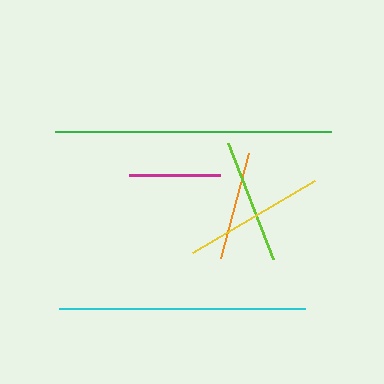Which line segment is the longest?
The green line is the longest at approximately 276 pixels.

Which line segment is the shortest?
The magenta line is the shortest at approximately 90 pixels.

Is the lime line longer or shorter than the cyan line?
The cyan line is longer than the lime line.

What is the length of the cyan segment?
The cyan segment is approximately 246 pixels long.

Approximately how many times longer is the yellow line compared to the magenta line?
The yellow line is approximately 1.6 times the length of the magenta line.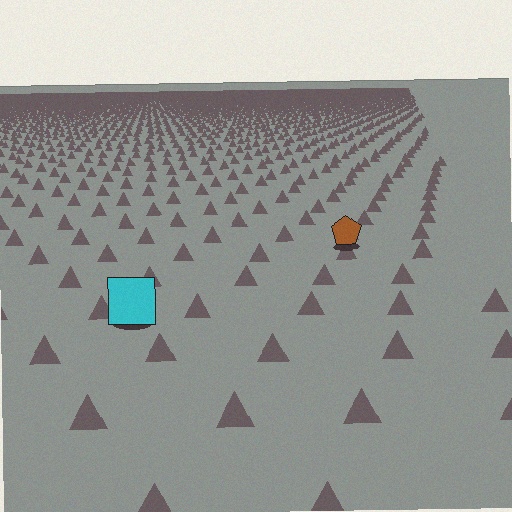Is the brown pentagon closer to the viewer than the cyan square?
No. The cyan square is closer — you can tell from the texture gradient: the ground texture is coarser near it.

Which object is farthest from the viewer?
The brown pentagon is farthest from the viewer. It appears smaller and the ground texture around it is denser.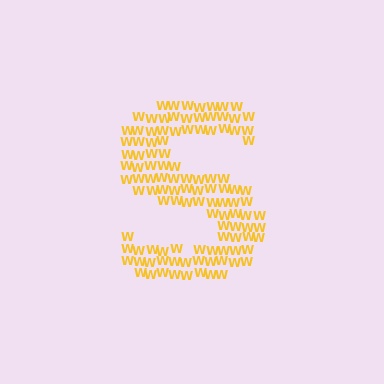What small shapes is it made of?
It is made of small letter W's.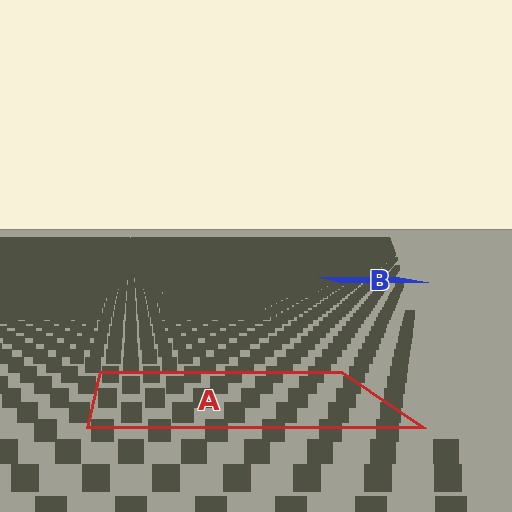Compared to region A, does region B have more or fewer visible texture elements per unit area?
Region B has more texture elements per unit area — they are packed more densely because it is farther away.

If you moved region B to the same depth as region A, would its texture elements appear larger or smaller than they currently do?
They would appear larger. At a closer depth, the same texture elements are projected at a bigger on-screen size.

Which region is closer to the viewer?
Region A is closer. The texture elements there are larger and more spread out.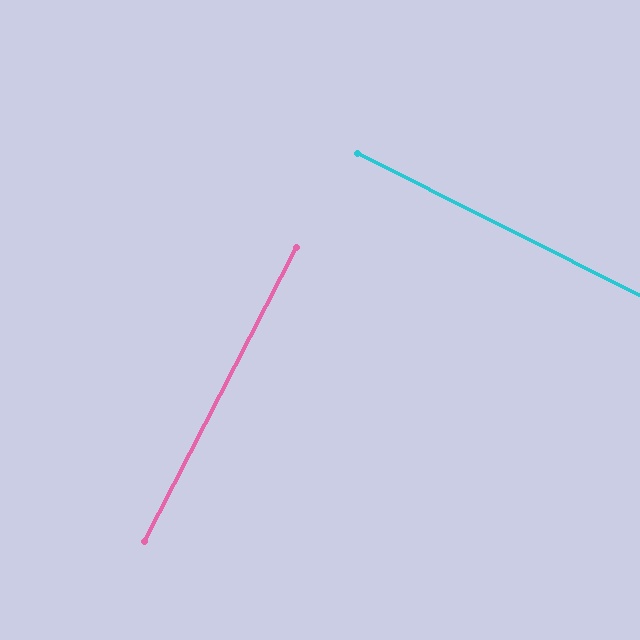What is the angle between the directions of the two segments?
Approximately 89 degrees.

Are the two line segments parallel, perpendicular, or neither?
Perpendicular — they meet at approximately 89°.